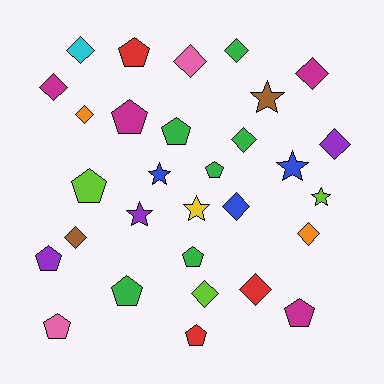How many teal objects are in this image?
There are no teal objects.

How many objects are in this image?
There are 30 objects.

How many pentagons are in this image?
There are 11 pentagons.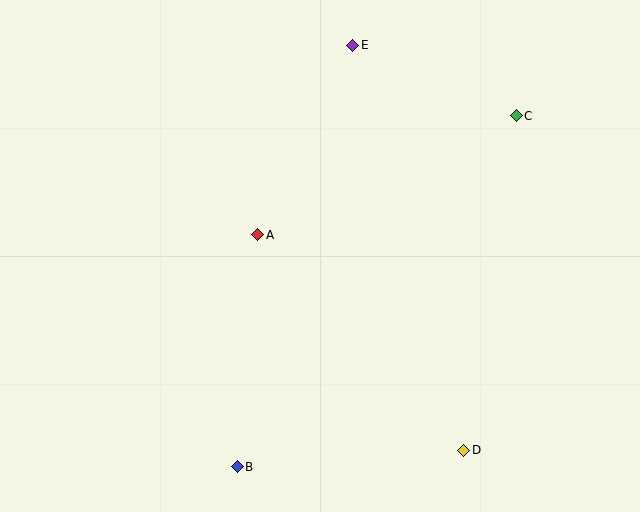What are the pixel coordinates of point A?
Point A is at (258, 235).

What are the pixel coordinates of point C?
Point C is at (516, 116).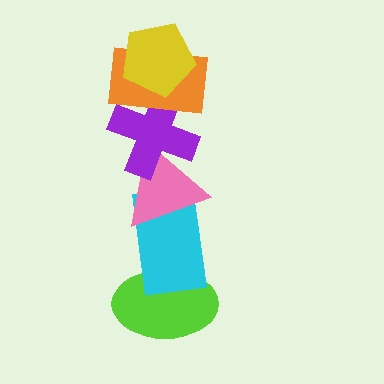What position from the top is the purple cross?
The purple cross is 3rd from the top.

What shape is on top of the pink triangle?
The purple cross is on top of the pink triangle.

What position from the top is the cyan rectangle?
The cyan rectangle is 5th from the top.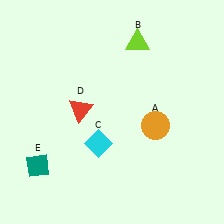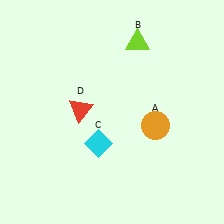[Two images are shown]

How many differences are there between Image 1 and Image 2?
There is 1 difference between the two images.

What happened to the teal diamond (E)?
The teal diamond (E) was removed in Image 2. It was in the bottom-left area of Image 1.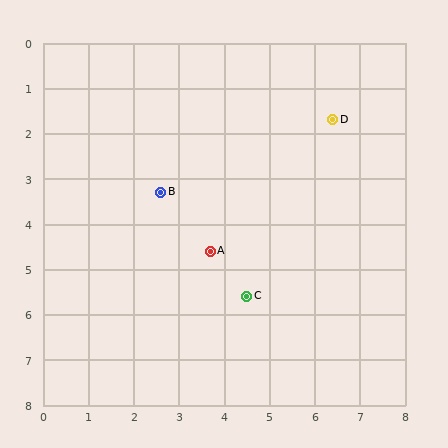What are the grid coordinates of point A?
Point A is at approximately (3.7, 4.6).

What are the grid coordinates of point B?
Point B is at approximately (2.6, 3.3).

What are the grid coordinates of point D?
Point D is at approximately (6.4, 1.7).